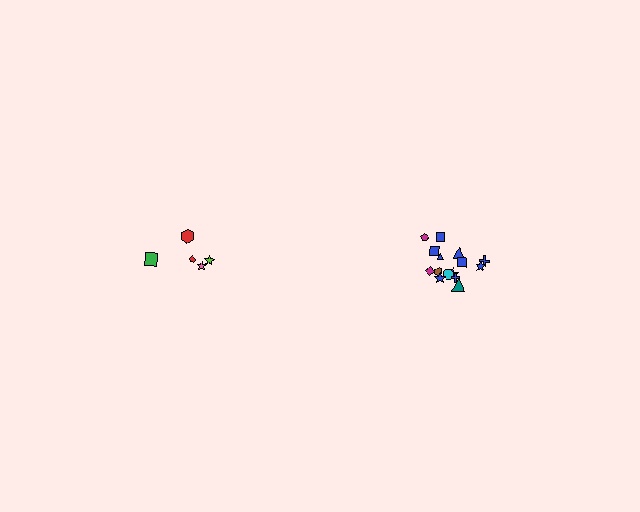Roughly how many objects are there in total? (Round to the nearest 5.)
Roughly 20 objects in total.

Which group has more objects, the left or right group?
The right group.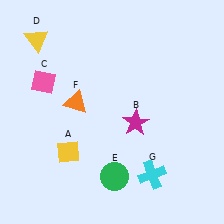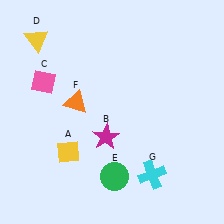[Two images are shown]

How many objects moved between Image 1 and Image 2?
1 object moved between the two images.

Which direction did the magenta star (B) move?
The magenta star (B) moved left.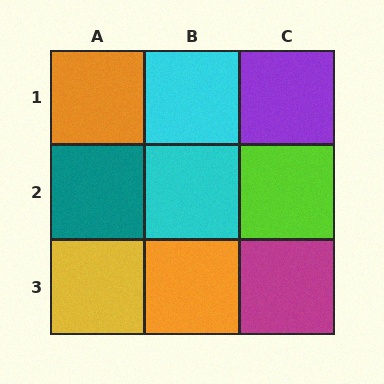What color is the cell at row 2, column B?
Cyan.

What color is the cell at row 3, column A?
Yellow.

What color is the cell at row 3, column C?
Magenta.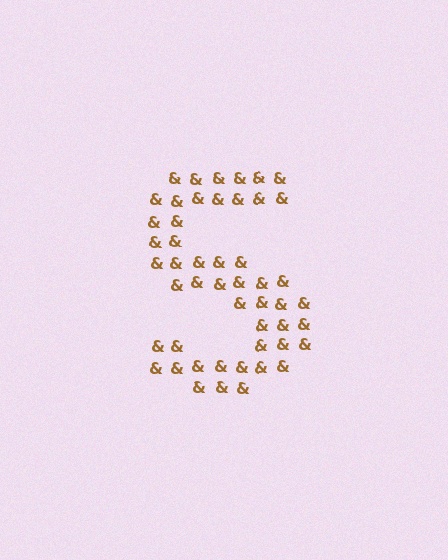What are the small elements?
The small elements are ampersands.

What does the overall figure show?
The overall figure shows the letter S.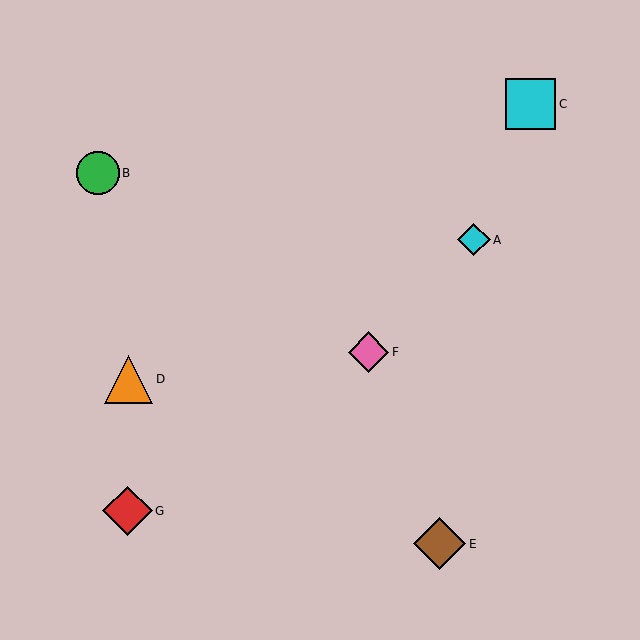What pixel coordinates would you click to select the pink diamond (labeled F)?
Click at (368, 352) to select the pink diamond F.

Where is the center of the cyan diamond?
The center of the cyan diamond is at (474, 240).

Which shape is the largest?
The brown diamond (labeled E) is the largest.